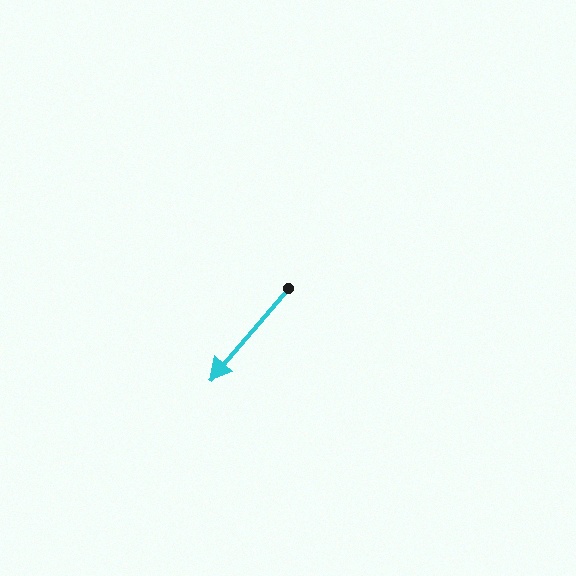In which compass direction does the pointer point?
Southwest.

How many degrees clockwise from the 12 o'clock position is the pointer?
Approximately 220 degrees.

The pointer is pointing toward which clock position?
Roughly 7 o'clock.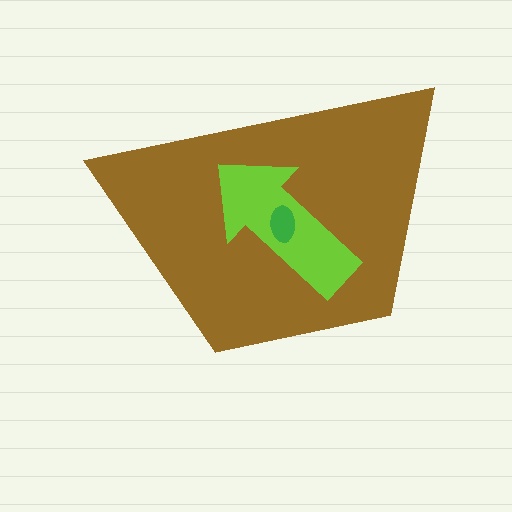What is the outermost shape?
The brown trapezoid.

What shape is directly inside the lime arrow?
The green ellipse.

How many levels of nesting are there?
3.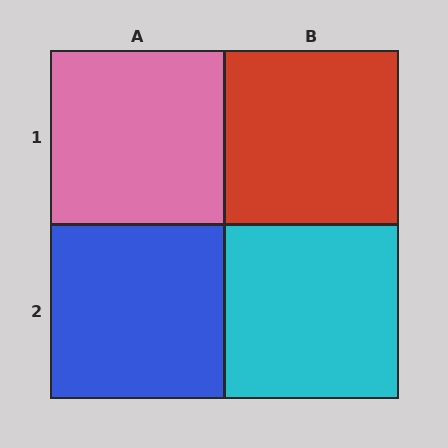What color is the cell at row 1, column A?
Pink.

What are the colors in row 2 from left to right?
Blue, cyan.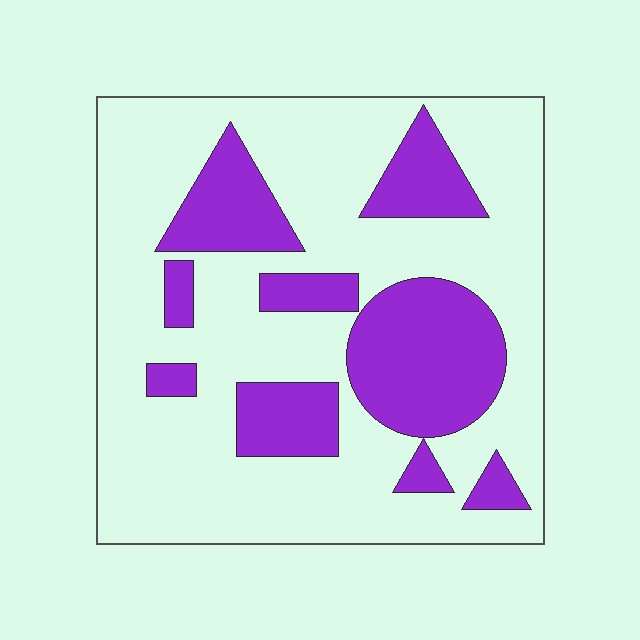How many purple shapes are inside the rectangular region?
9.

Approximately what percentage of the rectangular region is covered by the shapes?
Approximately 30%.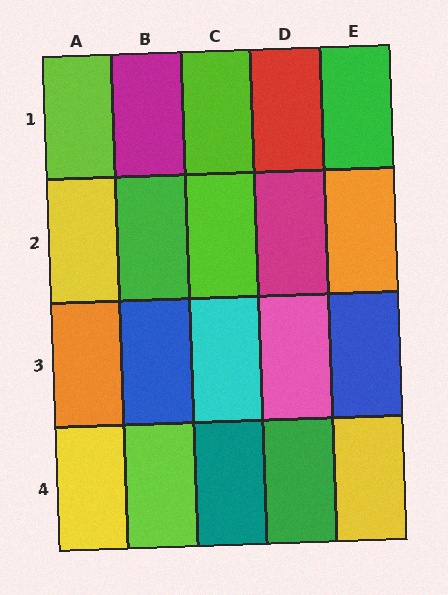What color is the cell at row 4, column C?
Teal.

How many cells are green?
3 cells are green.